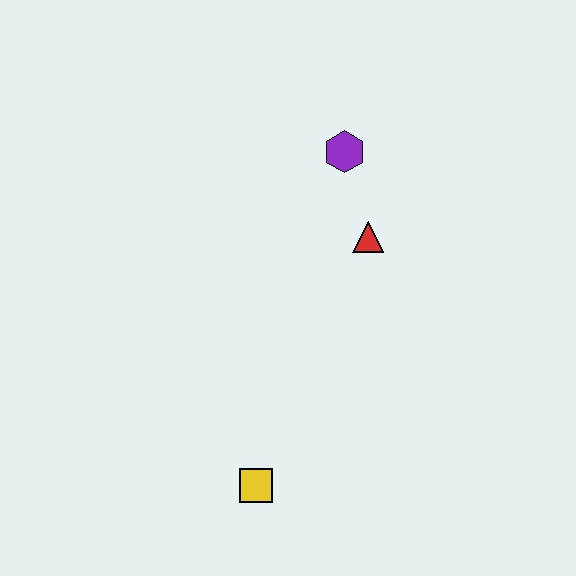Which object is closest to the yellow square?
The red triangle is closest to the yellow square.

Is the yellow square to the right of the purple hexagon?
No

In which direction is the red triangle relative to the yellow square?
The red triangle is above the yellow square.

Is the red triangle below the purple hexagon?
Yes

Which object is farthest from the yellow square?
The purple hexagon is farthest from the yellow square.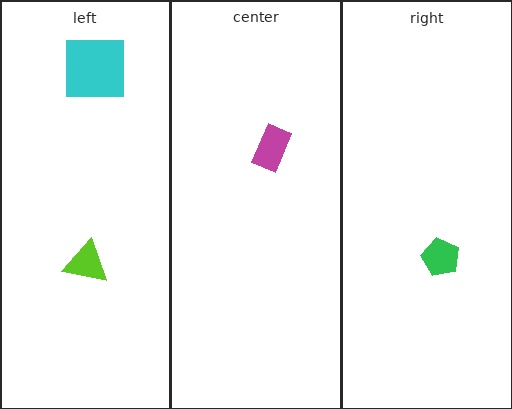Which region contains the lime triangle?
The left region.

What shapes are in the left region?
The cyan square, the lime triangle.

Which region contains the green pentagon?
The right region.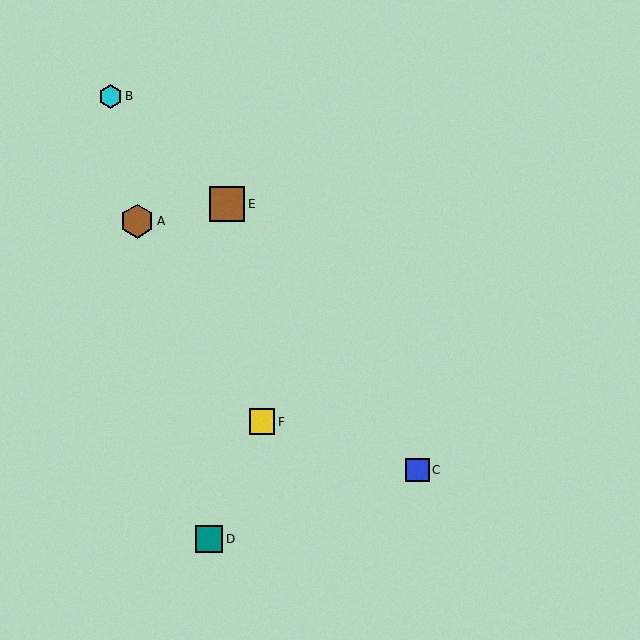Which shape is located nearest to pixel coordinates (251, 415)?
The yellow square (labeled F) at (262, 422) is nearest to that location.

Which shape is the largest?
The brown square (labeled E) is the largest.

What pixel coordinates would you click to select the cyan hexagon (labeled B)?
Click at (110, 96) to select the cyan hexagon B.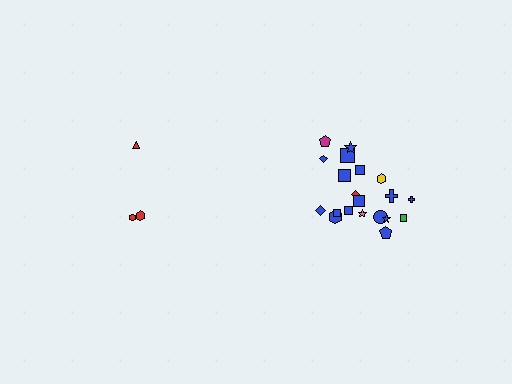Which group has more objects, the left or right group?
The right group.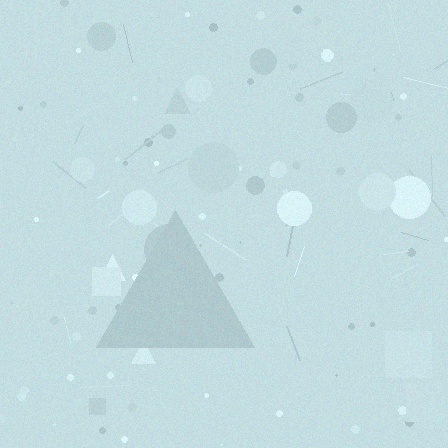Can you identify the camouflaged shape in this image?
The camouflaged shape is a triangle.